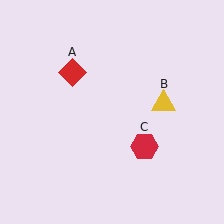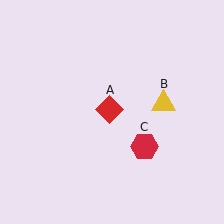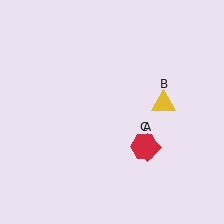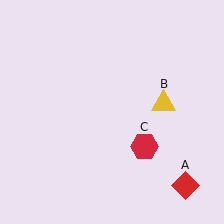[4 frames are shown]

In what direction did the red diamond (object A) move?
The red diamond (object A) moved down and to the right.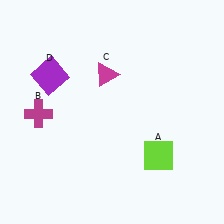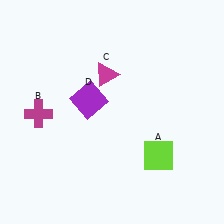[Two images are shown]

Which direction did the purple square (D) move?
The purple square (D) moved right.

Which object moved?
The purple square (D) moved right.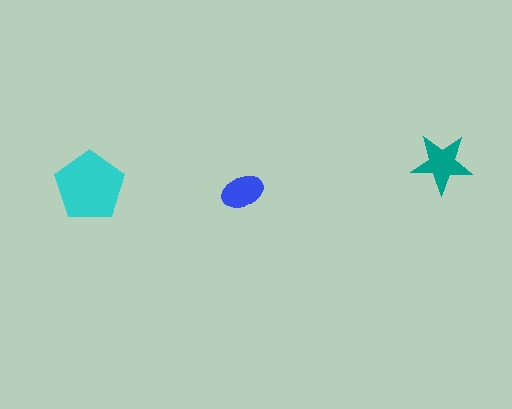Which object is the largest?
The cyan pentagon.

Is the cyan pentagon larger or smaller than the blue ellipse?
Larger.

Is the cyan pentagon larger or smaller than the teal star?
Larger.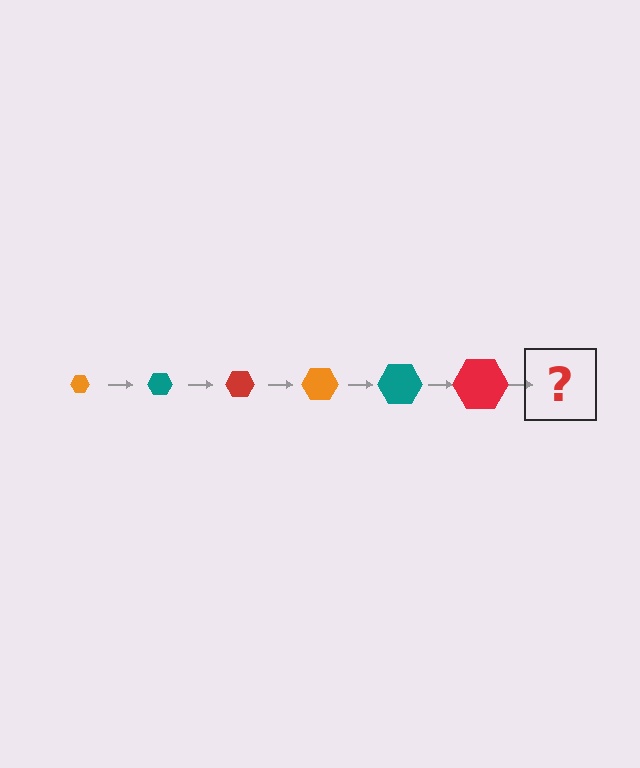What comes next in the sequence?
The next element should be an orange hexagon, larger than the previous one.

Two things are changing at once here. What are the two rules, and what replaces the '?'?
The two rules are that the hexagon grows larger each step and the color cycles through orange, teal, and red. The '?' should be an orange hexagon, larger than the previous one.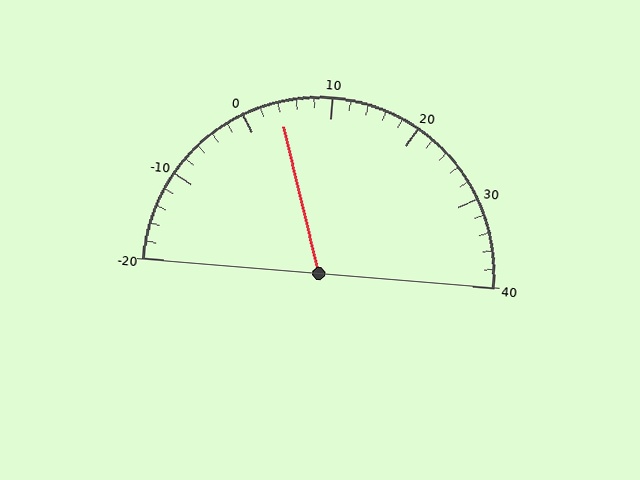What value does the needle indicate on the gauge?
The needle indicates approximately 4.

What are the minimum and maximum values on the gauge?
The gauge ranges from -20 to 40.